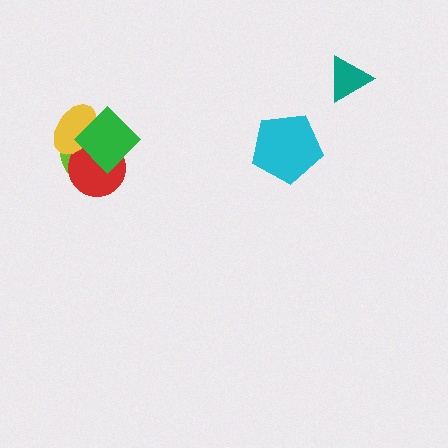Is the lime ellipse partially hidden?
Yes, it is partially covered by another shape.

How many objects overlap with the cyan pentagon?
0 objects overlap with the cyan pentagon.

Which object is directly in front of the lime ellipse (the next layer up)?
The red circle is directly in front of the lime ellipse.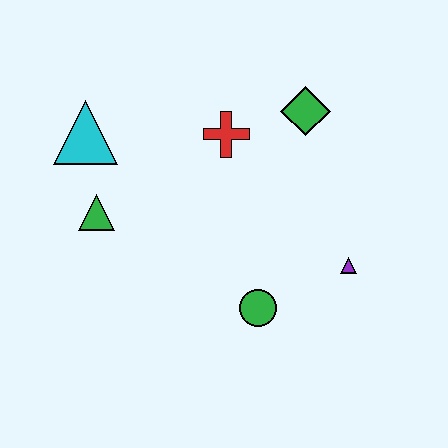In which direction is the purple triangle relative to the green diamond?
The purple triangle is below the green diamond.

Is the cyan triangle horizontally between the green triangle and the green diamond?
No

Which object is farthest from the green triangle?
The purple triangle is farthest from the green triangle.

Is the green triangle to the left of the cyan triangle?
No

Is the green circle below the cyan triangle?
Yes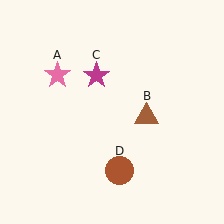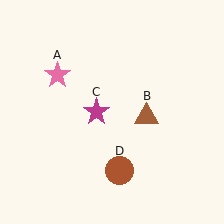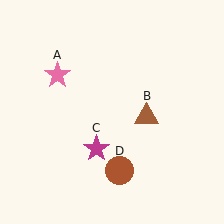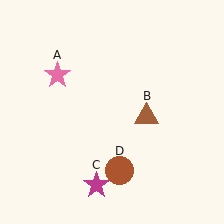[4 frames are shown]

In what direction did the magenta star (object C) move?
The magenta star (object C) moved down.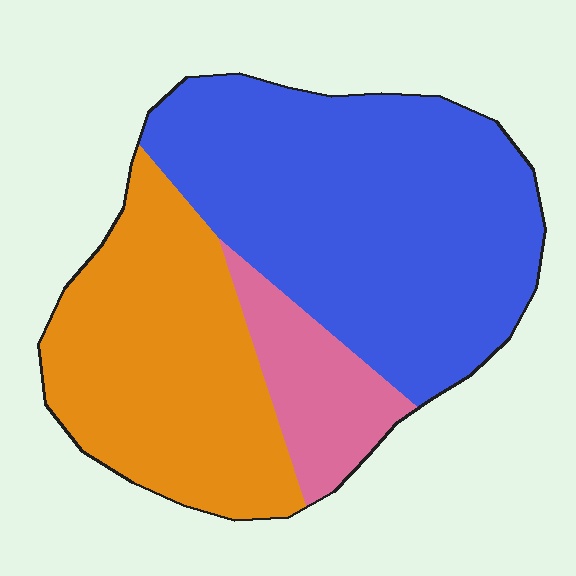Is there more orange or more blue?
Blue.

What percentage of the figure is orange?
Orange covers 35% of the figure.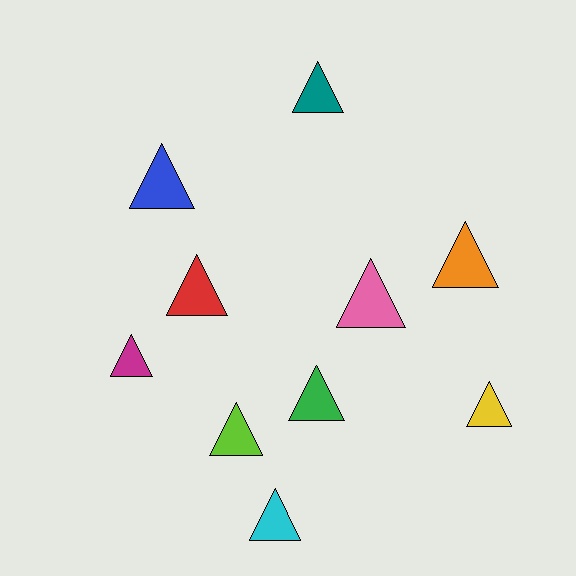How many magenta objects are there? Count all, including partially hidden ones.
There is 1 magenta object.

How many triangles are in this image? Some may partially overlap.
There are 10 triangles.